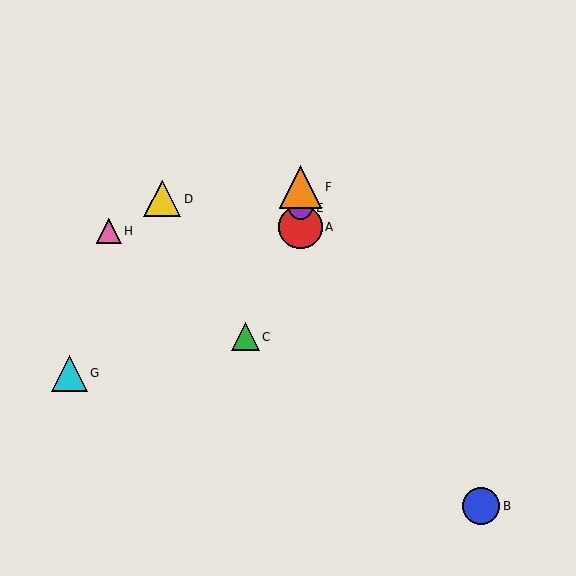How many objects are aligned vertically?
3 objects (A, E, F) are aligned vertically.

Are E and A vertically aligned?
Yes, both are at x≈300.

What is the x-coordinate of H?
Object H is at x≈109.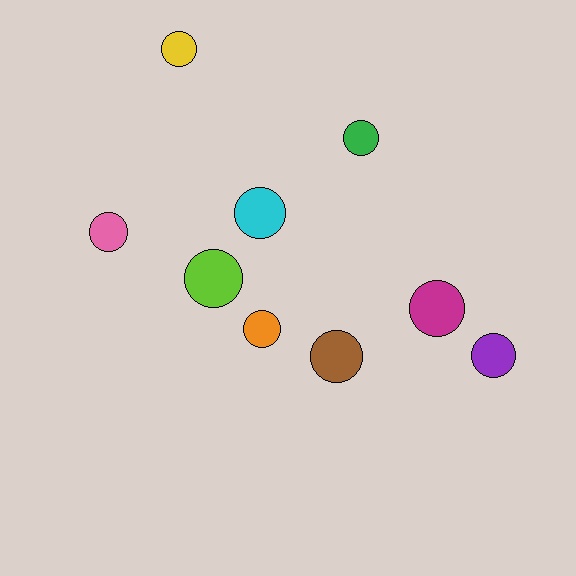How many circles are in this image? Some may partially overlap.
There are 9 circles.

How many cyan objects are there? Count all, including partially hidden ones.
There is 1 cyan object.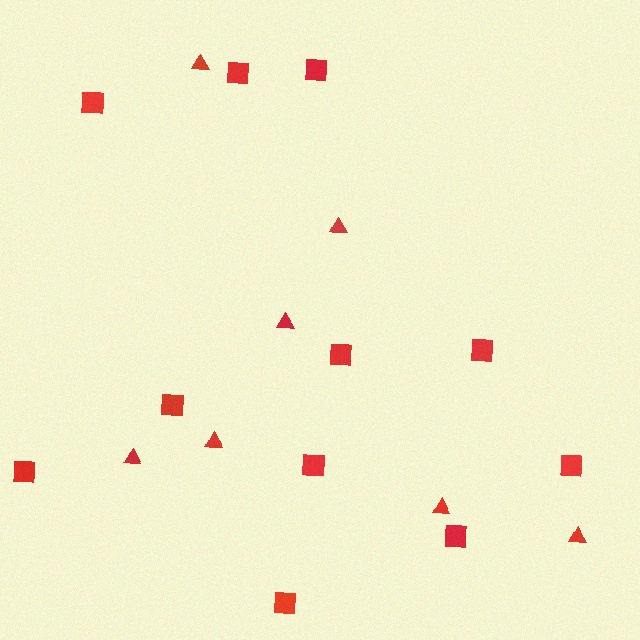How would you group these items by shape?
There are 2 groups: one group of squares (11) and one group of triangles (7).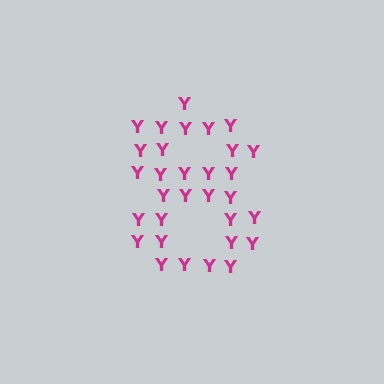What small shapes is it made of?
It is made of small letter Y's.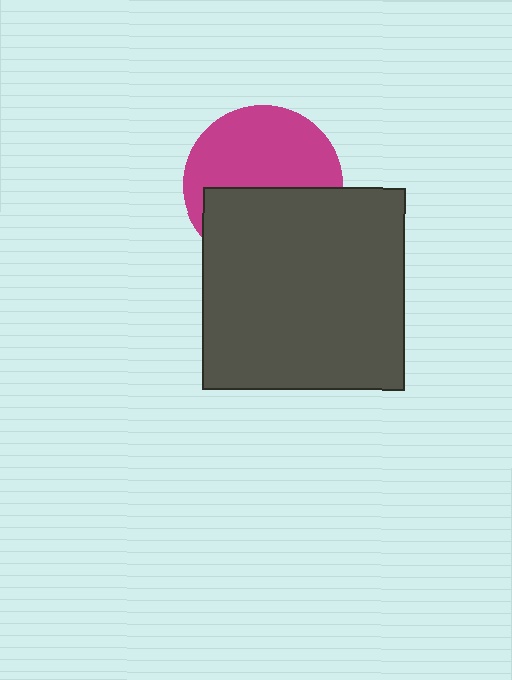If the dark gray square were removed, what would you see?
You would see the complete magenta circle.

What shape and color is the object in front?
The object in front is a dark gray square.